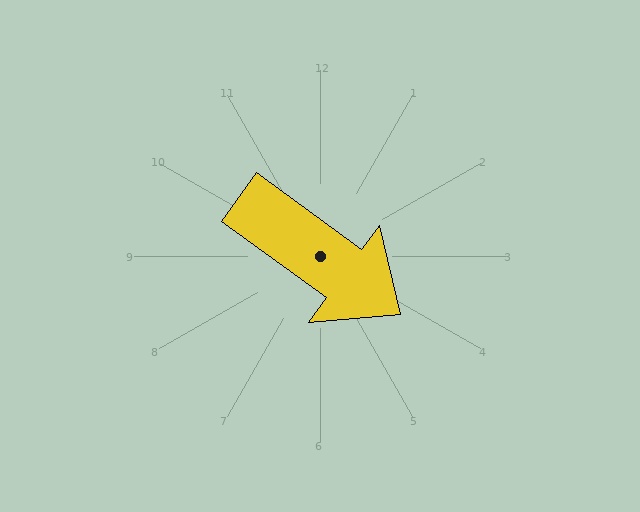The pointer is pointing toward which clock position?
Roughly 4 o'clock.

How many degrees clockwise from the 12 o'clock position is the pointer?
Approximately 126 degrees.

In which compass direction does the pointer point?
Southeast.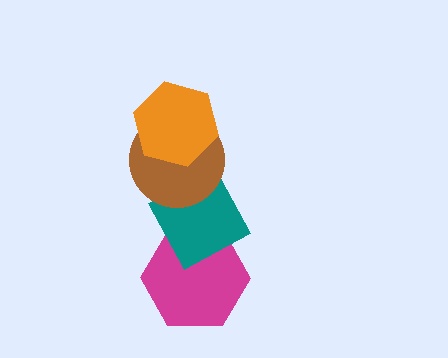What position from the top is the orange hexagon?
The orange hexagon is 1st from the top.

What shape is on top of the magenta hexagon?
The teal diamond is on top of the magenta hexagon.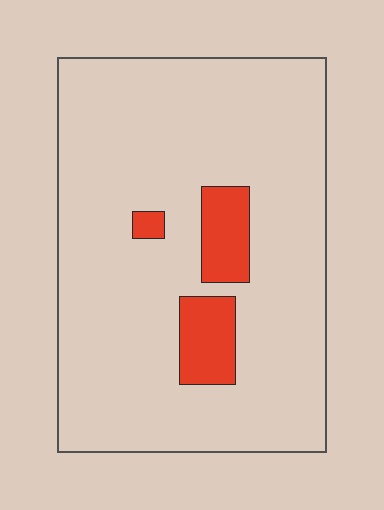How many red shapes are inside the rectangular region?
3.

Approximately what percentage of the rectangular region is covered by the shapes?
Approximately 10%.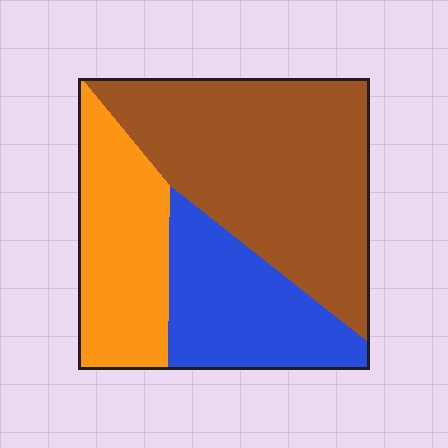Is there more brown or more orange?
Brown.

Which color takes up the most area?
Brown, at roughly 50%.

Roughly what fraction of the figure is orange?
Orange covers roughly 25% of the figure.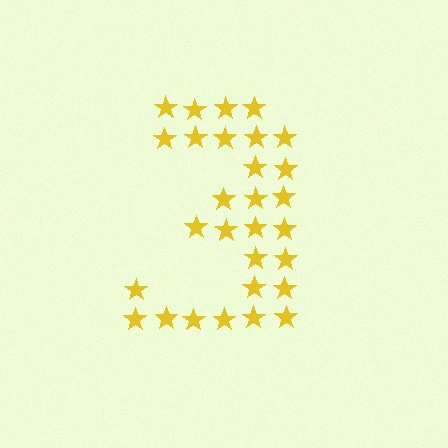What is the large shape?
The large shape is the digit 3.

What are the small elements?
The small elements are stars.